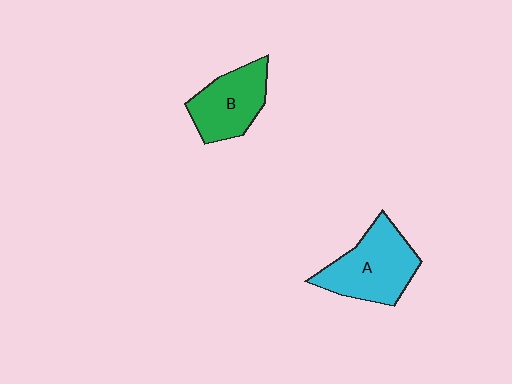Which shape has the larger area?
Shape A (cyan).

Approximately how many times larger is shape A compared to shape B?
Approximately 1.2 times.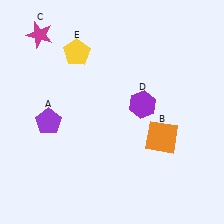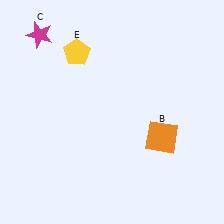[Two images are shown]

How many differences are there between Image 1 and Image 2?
There are 2 differences between the two images.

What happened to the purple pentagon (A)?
The purple pentagon (A) was removed in Image 2. It was in the bottom-left area of Image 1.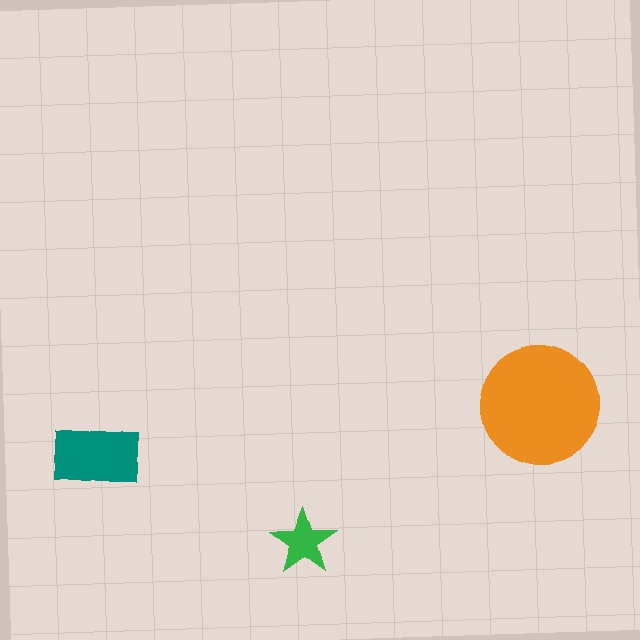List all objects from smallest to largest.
The green star, the teal rectangle, the orange circle.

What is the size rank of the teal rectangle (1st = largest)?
2nd.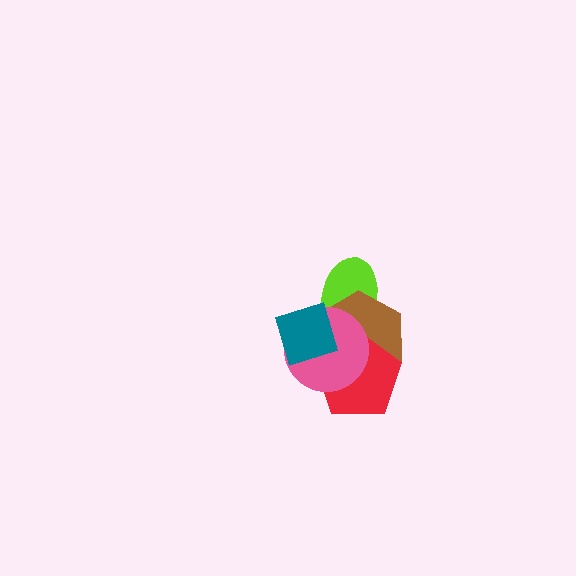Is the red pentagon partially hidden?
Yes, it is partially covered by another shape.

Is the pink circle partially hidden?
Yes, it is partially covered by another shape.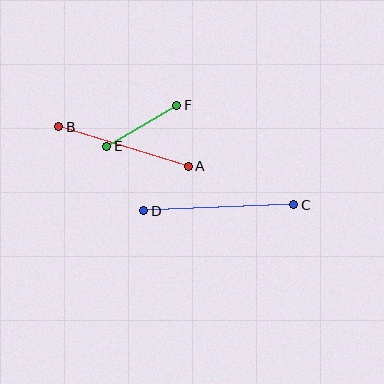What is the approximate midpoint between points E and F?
The midpoint is at approximately (142, 126) pixels.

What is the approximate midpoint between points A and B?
The midpoint is at approximately (124, 146) pixels.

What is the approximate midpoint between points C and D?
The midpoint is at approximately (219, 208) pixels.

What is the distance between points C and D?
The distance is approximately 150 pixels.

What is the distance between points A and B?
The distance is approximately 135 pixels.